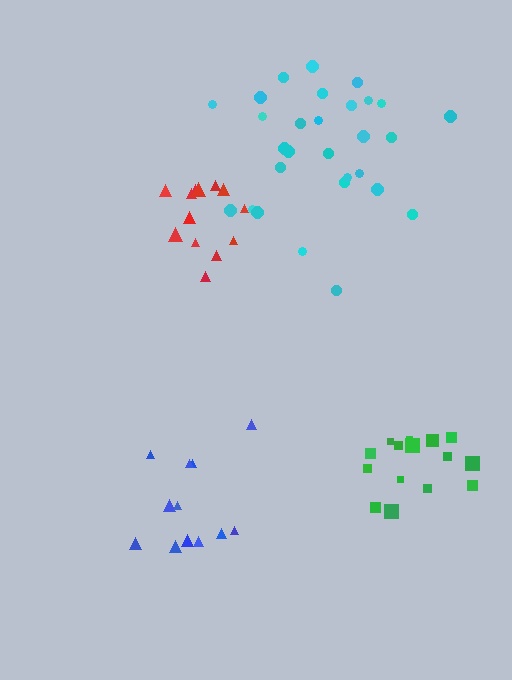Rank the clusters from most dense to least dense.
green, red, cyan, blue.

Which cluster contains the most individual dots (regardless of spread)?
Cyan (29).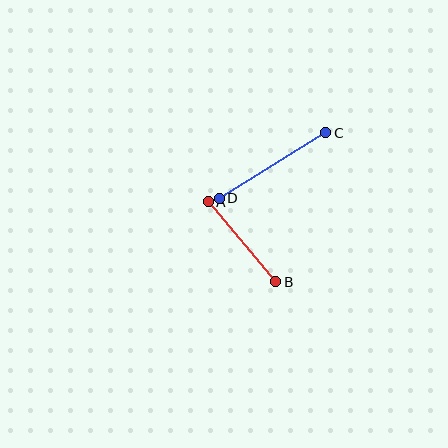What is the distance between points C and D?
The distance is approximately 125 pixels.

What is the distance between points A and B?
The distance is approximately 105 pixels.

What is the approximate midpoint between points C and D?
The midpoint is at approximately (272, 165) pixels.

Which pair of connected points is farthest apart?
Points C and D are farthest apart.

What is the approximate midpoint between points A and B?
The midpoint is at approximately (242, 242) pixels.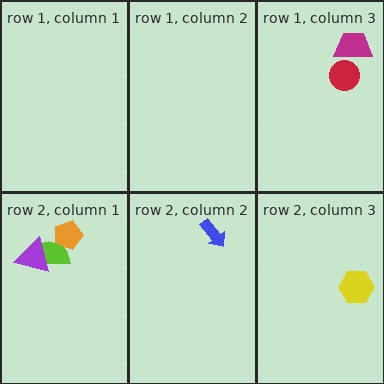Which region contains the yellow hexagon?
The row 2, column 3 region.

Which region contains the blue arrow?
The row 2, column 2 region.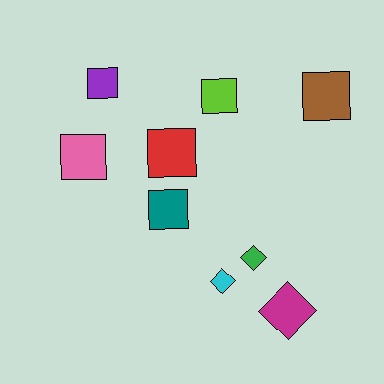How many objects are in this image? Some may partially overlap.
There are 9 objects.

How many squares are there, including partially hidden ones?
There are 6 squares.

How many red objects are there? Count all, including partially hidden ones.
There is 1 red object.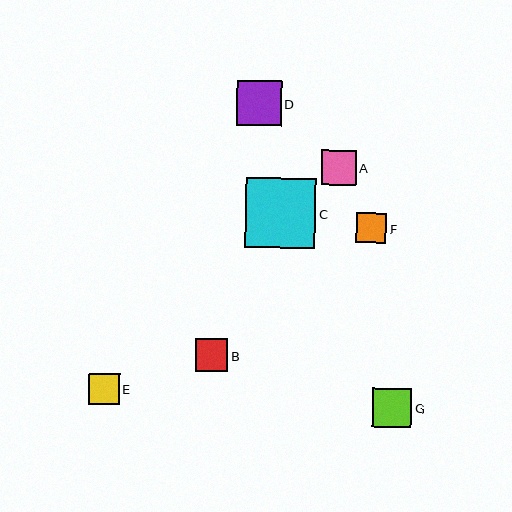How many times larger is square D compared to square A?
Square D is approximately 1.3 times the size of square A.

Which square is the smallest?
Square F is the smallest with a size of approximately 30 pixels.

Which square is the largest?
Square C is the largest with a size of approximately 70 pixels.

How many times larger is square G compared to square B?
Square G is approximately 1.2 times the size of square B.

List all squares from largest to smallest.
From largest to smallest: C, D, G, A, B, E, F.